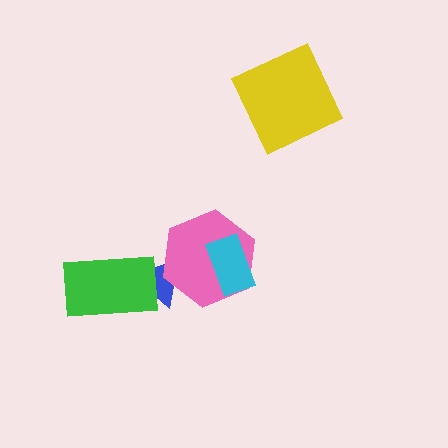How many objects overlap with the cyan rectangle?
1 object overlaps with the cyan rectangle.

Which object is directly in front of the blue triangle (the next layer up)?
The pink hexagon is directly in front of the blue triangle.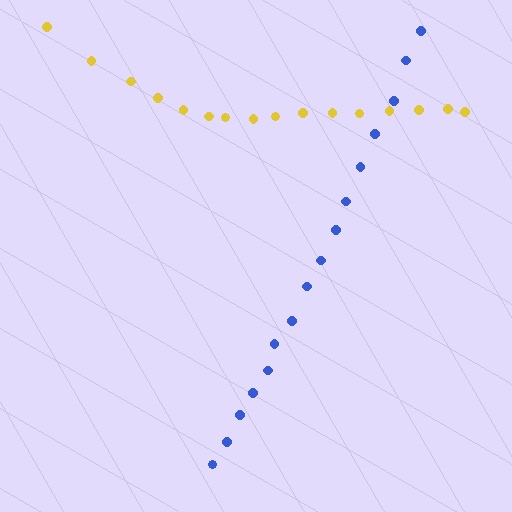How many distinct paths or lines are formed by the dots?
There are 2 distinct paths.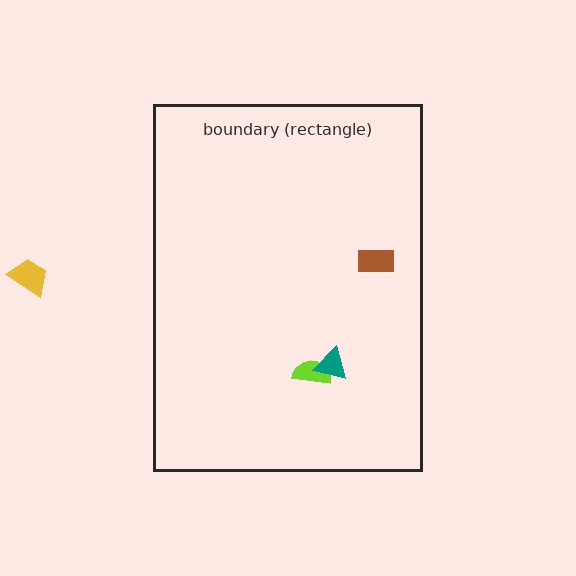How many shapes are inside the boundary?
3 inside, 1 outside.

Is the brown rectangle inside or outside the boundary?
Inside.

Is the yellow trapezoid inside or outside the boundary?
Outside.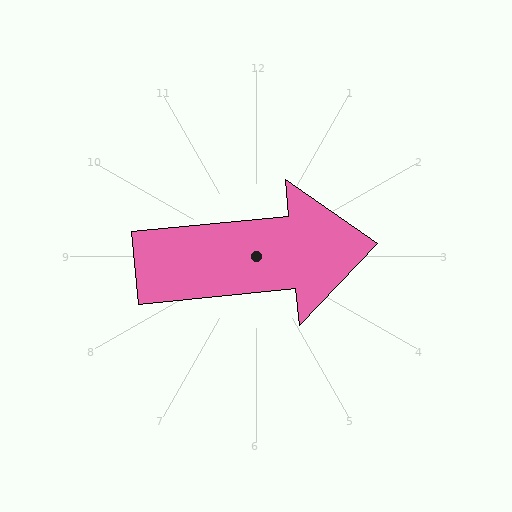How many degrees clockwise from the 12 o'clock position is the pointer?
Approximately 84 degrees.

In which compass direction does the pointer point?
East.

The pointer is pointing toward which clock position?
Roughly 3 o'clock.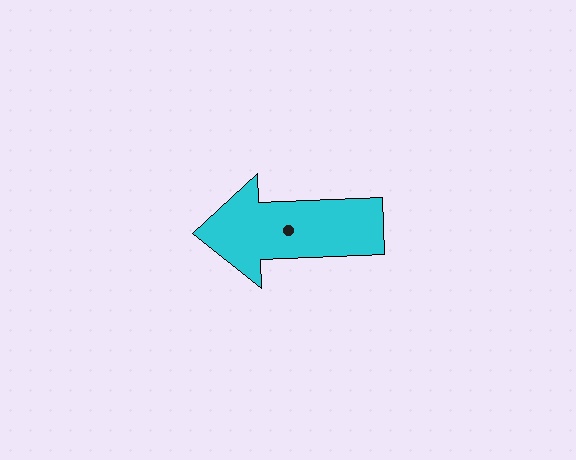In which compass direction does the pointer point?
West.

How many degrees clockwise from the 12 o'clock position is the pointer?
Approximately 268 degrees.